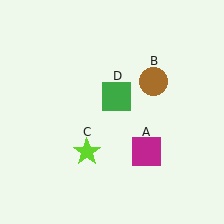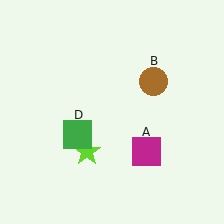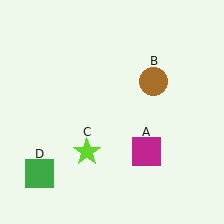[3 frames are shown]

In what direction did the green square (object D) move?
The green square (object D) moved down and to the left.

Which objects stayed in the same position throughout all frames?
Magenta square (object A) and brown circle (object B) and lime star (object C) remained stationary.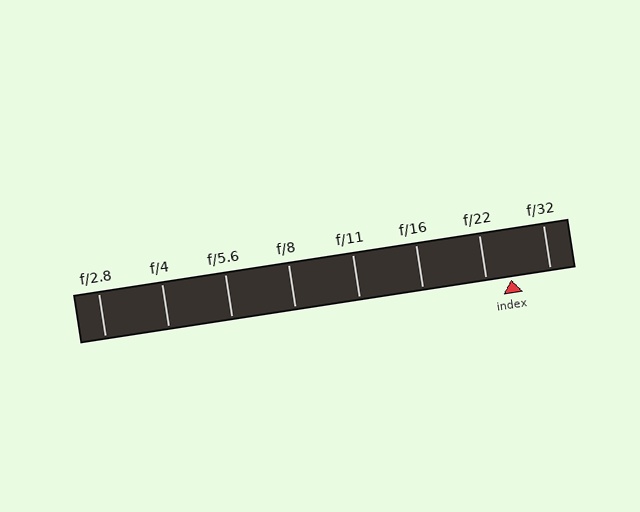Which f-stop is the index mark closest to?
The index mark is closest to f/22.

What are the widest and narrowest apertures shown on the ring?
The widest aperture shown is f/2.8 and the narrowest is f/32.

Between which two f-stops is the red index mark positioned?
The index mark is between f/22 and f/32.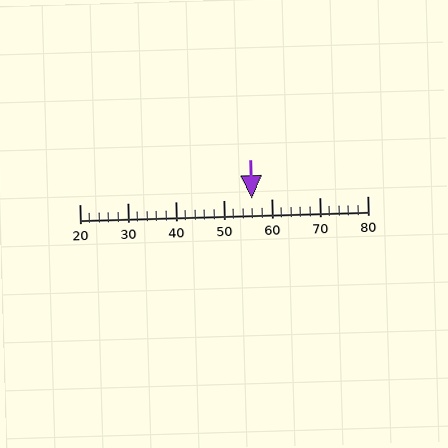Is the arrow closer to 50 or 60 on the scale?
The arrow is closer to 60.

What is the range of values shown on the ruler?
The ruler shows values from 20 to 80.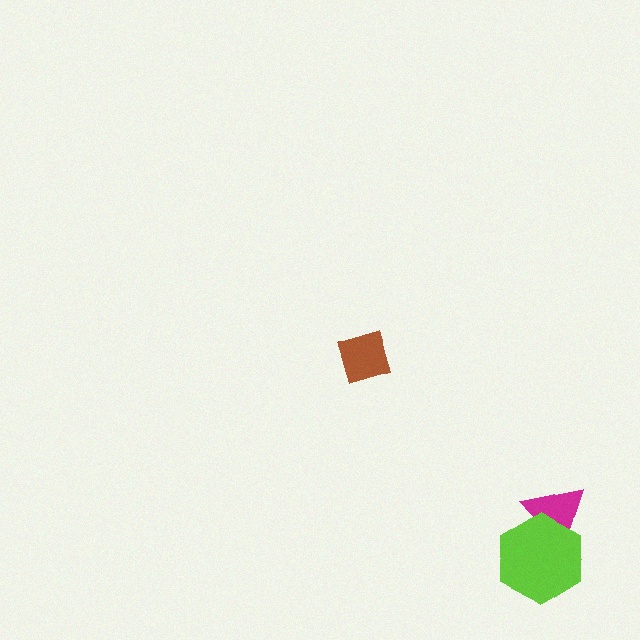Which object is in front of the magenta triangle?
The lime hexagon is in front of the magenta triangle.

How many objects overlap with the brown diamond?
0 objects overlap with the brown diamond.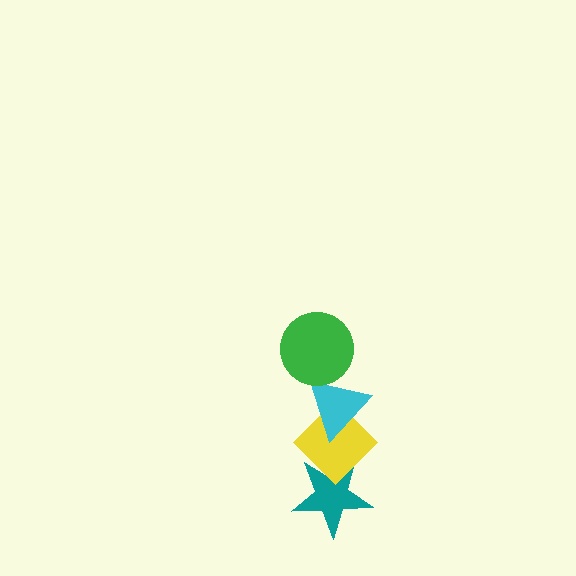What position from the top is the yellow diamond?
The yellow diamond is 3rd from the top.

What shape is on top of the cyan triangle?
The green circle is on top of the cyan triangle.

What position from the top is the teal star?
The teal star is 4th from the top.